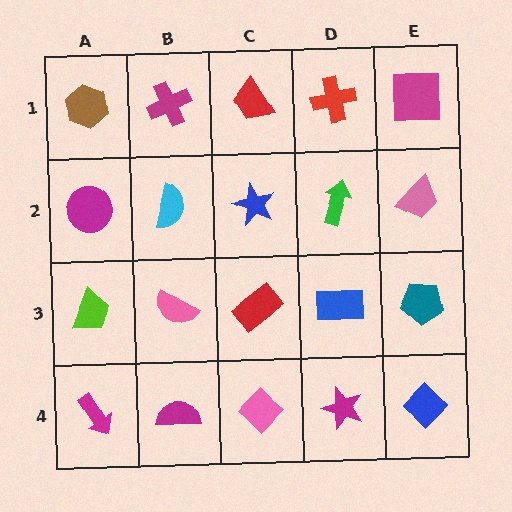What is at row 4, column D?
A magenta star.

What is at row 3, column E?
A teal pentagon.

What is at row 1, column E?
A magenta square.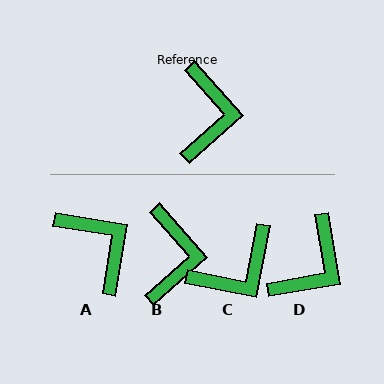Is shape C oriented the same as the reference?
No, it is off by about 53 degrees.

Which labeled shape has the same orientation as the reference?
B.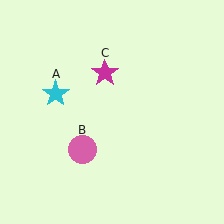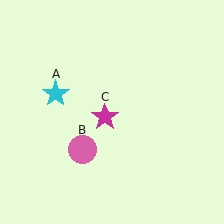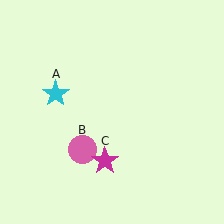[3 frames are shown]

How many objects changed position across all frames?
1 object changed position: magenta star (object C).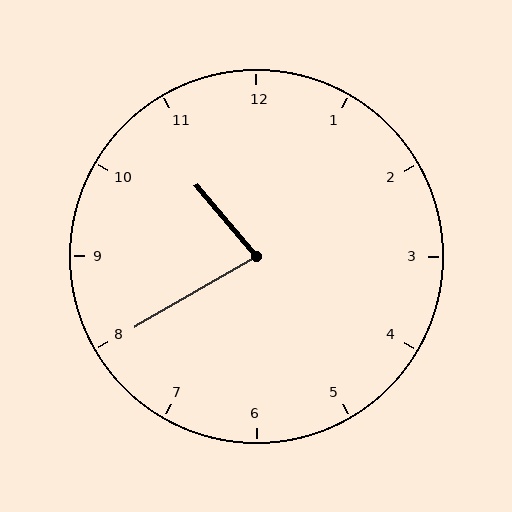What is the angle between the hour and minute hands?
Approximately 80 degrees.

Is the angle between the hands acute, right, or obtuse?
It is acute.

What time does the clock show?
10:40.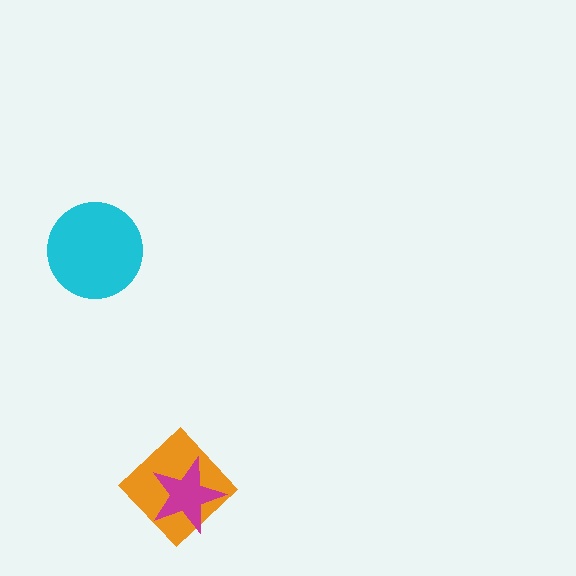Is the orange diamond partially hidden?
Yes, it is partially covered by another shape.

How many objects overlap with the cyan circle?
0 objects overlap with the cyan circle.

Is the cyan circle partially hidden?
No, no other shape covers it.